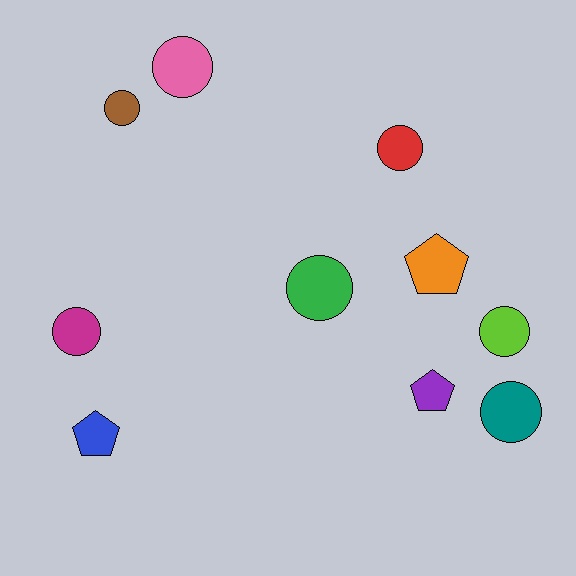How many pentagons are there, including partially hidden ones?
There are 3 pentagons.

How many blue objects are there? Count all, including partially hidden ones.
There is 1 blue object.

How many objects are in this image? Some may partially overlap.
There are 10 objects.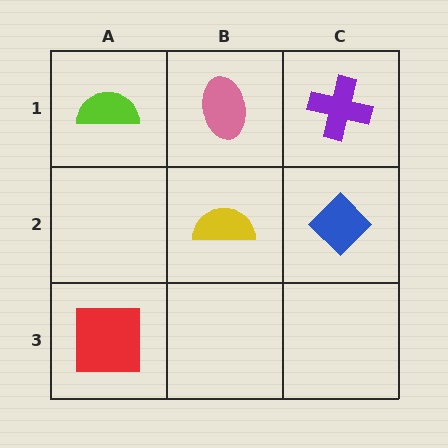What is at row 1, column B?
A pink ellipse.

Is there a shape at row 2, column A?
No, that cell is empty.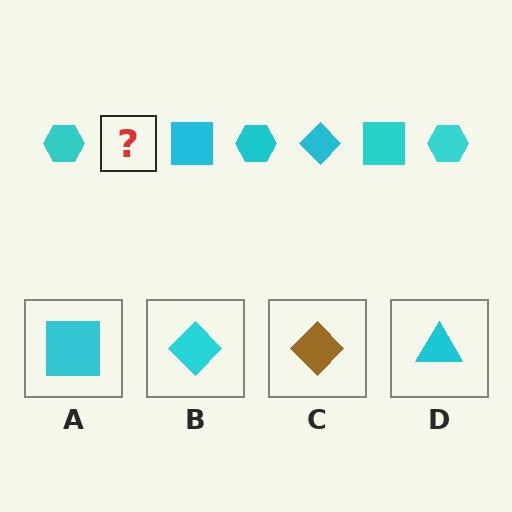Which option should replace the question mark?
Option B.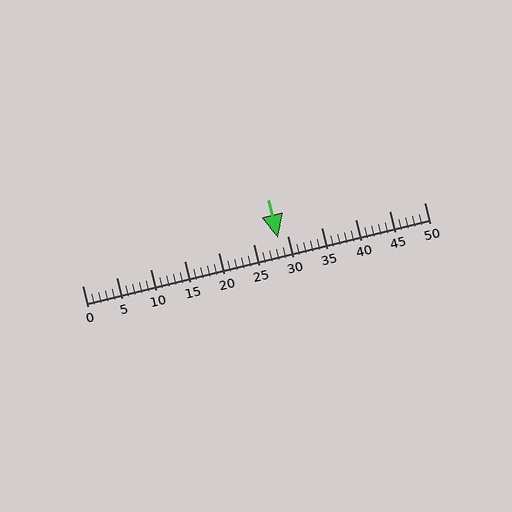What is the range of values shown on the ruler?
The ruler shows values from 0 to 50.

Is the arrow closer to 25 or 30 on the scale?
The arrow is closer to 30.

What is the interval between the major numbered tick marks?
The major tick marks are spaced 5 units apart.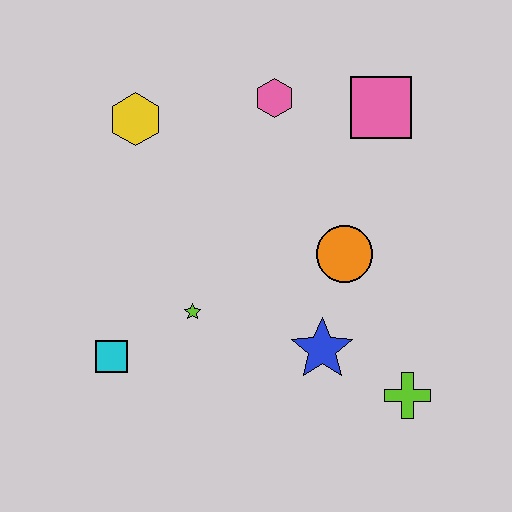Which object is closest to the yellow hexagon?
The pink hexagon is closest to the yellow hexagon.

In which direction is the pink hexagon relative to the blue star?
The pink hexagon is above the blue star.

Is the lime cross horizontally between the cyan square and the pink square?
No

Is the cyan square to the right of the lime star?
No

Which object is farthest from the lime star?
The pink square is farthest from the lime star.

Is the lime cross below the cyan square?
Yes